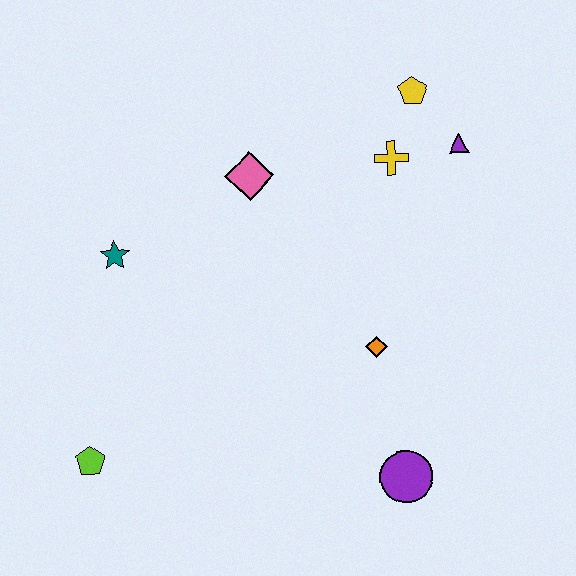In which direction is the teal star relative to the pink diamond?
The teal star is to the left of the pink diamond.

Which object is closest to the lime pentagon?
The teal star is closest to the lime pentagon.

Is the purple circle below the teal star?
Yes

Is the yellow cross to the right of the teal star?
Yes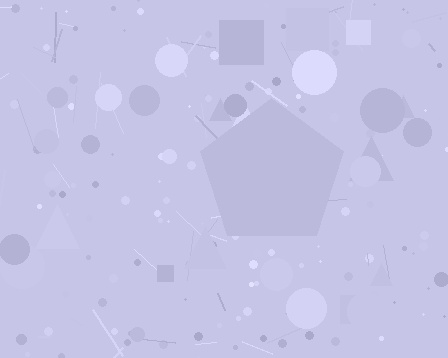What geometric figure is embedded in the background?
A pentagon is embedded in the background.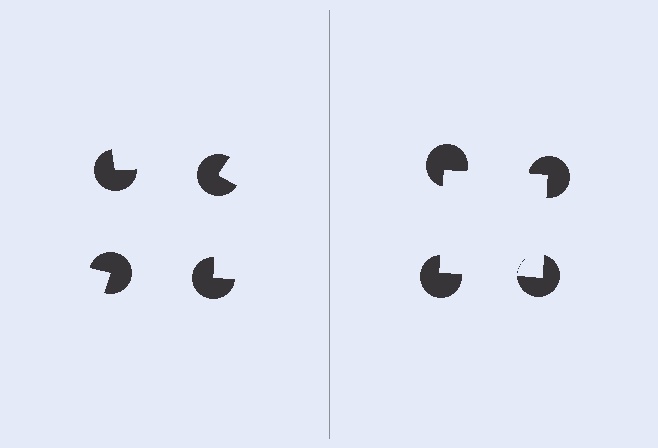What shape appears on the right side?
An illusory square.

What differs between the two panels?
The pac-man discs are positioned identically on both sides; only the wedge orientations differ. On the right they align to a square; on the left they are misaligned.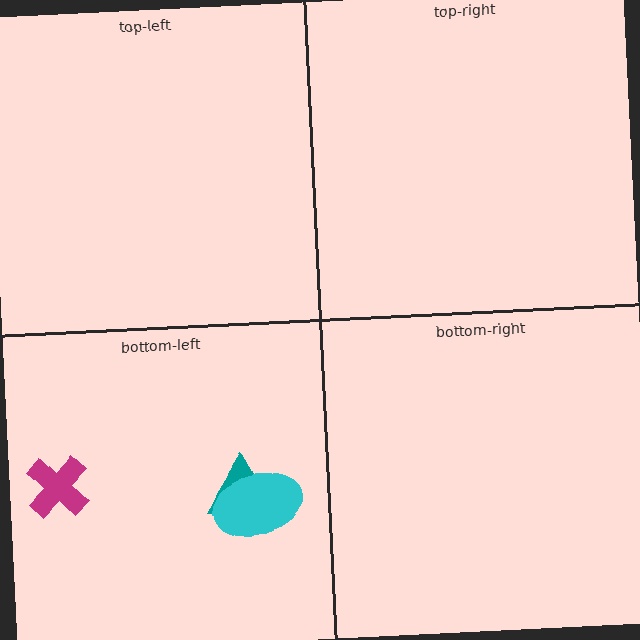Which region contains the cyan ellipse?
The bottom-left region.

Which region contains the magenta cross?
The bottom-left region.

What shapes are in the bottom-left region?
The teal triangle, the magenta cross, the cyan ellipse.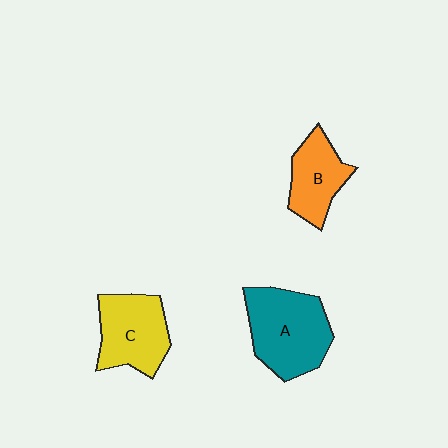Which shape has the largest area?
Shape A (teal).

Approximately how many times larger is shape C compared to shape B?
Approximately 1.2 times.